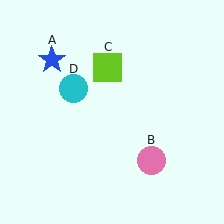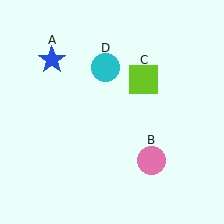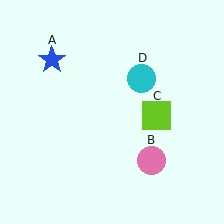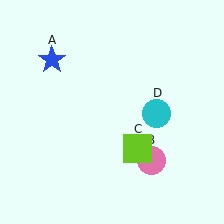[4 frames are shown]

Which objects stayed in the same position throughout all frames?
Blue star (object A) and pink circle (object B) remained stationary.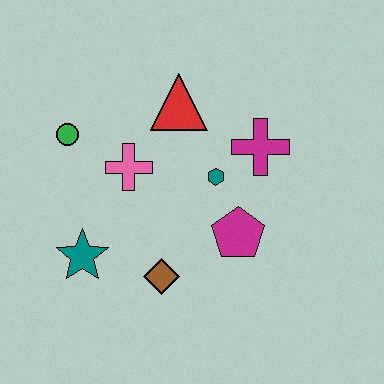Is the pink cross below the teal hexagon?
No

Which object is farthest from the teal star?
The magenta cross is farthest from the teal star.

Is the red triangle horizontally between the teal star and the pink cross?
No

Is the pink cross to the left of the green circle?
No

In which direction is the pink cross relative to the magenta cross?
The pink cross is to the left of the magenta cross.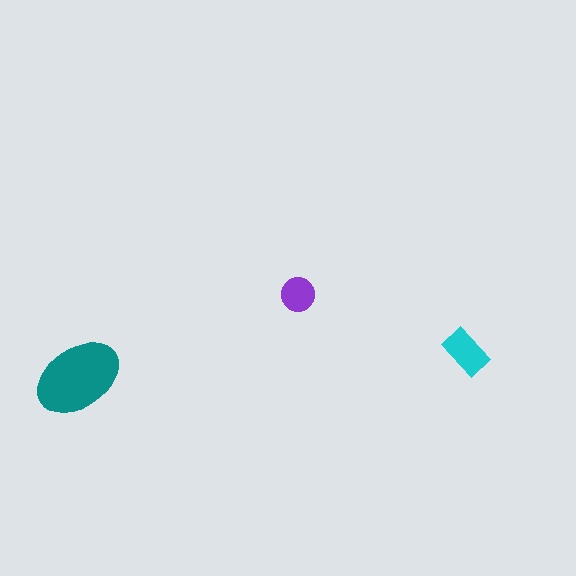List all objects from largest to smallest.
The teal ellipse, the cyan rectangle, the purple circle.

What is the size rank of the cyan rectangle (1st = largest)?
2nd.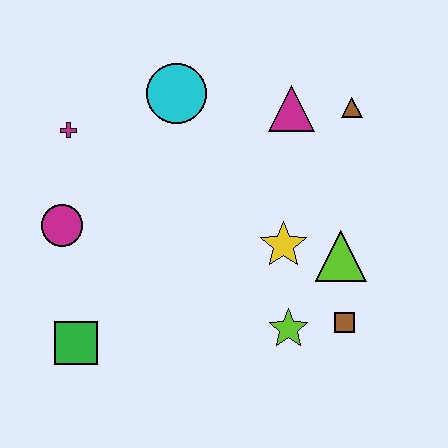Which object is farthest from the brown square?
The magenta cross is farthest from the brown square.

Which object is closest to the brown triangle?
The magenta triangle is closest to the brown triangle.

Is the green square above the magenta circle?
No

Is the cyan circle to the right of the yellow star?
No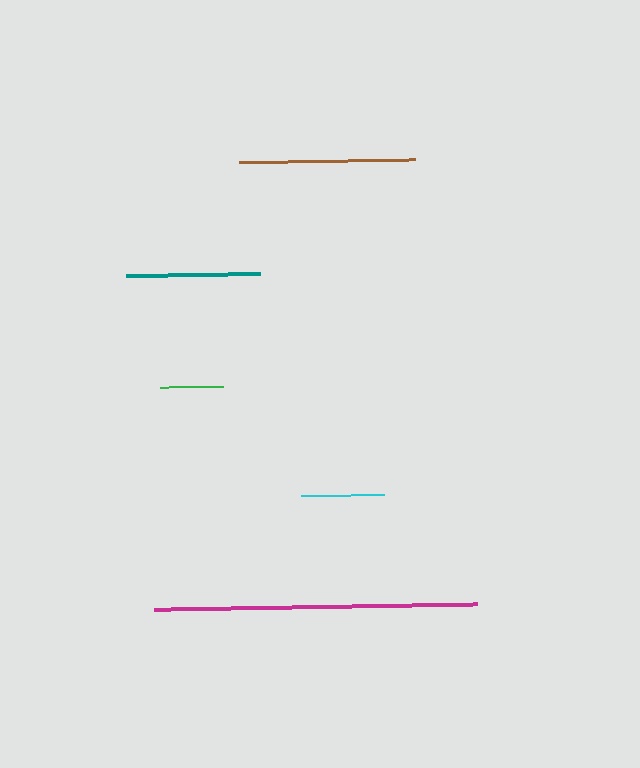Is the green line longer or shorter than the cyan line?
The cyan line is longer than the green line.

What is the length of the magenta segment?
The magenta segment is approximately 323 pixels long.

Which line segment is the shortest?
The green line is the shortest at approximately 63 pixels.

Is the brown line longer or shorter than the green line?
The brown line is longer than the green line.